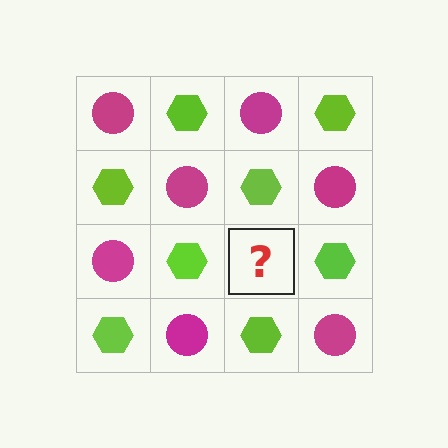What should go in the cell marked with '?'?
The missing cell should contain a magenta circle.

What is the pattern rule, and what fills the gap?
The rule is that it alternates magenta circle and lime hexagon in a checkerboard pattern. The gap should be filled with a magenta circle.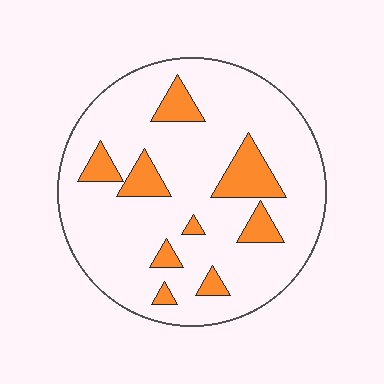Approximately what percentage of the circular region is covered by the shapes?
Approximately 15%.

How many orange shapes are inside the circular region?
9.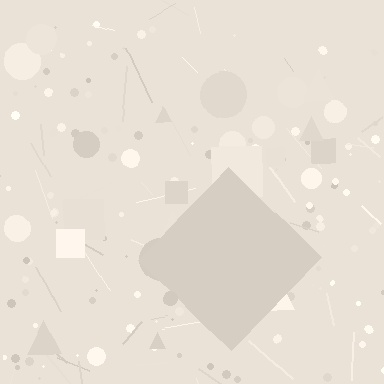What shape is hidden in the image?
A diamond is hidden in the image.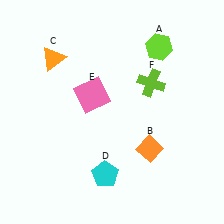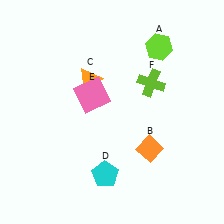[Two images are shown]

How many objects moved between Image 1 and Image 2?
1 object moved between the two images.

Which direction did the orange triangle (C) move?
The orange triangle (C) moved right.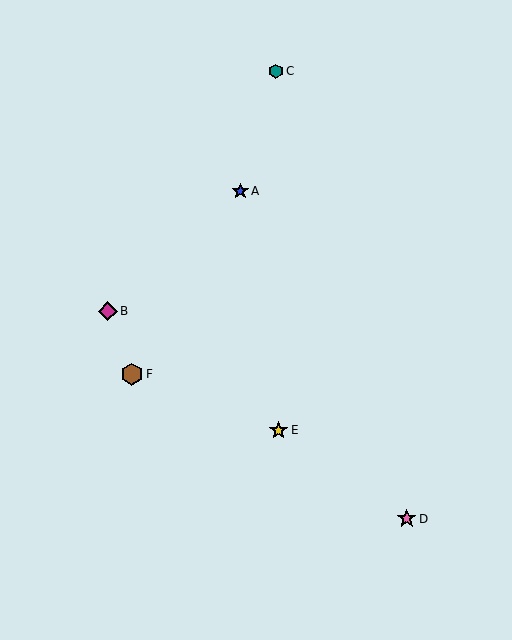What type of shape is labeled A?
Shape A is a blue star.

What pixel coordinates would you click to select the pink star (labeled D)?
Click at (407, 519) to select the pink star D.